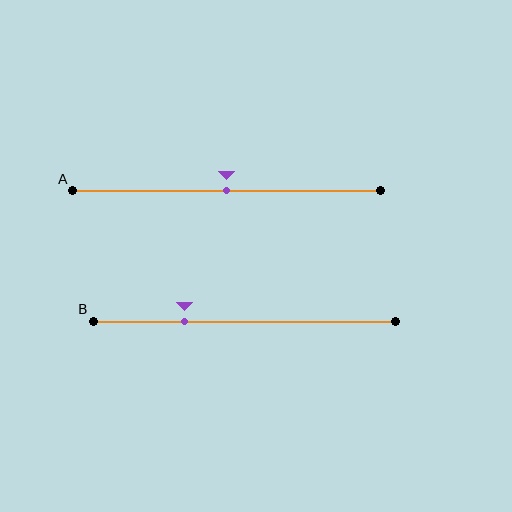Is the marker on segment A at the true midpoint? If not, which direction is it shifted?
Yes, the marker on segment A is at the true midpoint.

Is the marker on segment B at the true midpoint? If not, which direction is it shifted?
No, the marker on segment B is shifted to the left by about 20% of the segment length.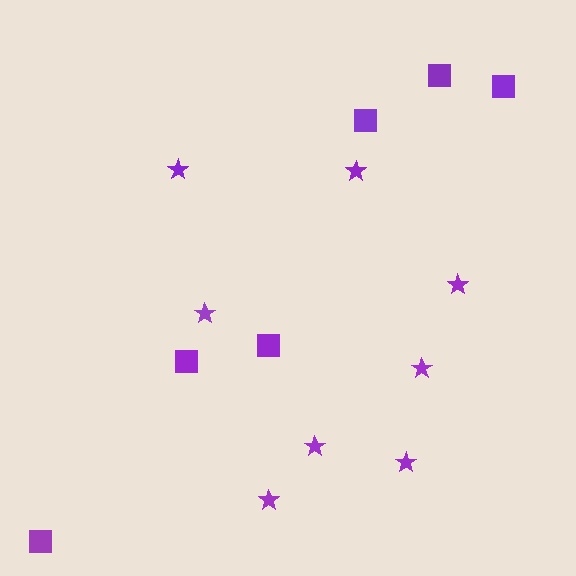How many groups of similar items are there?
There are 2 groups: one group of stars (8) and one group of squares (6).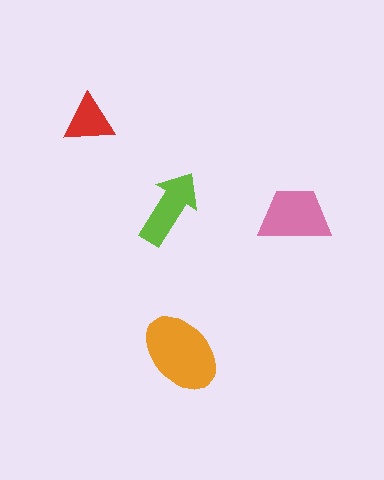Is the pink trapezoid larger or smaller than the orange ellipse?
Smaller.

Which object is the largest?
The orange ellipse.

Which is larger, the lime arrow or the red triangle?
The lime arrow.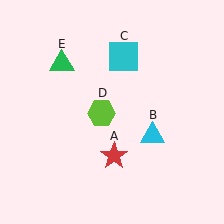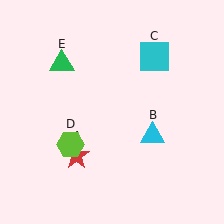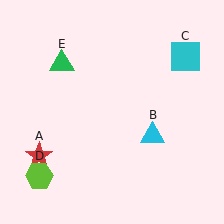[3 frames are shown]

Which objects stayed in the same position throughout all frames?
Cyan triangle (object B) and green triangle (object E) remained stationary.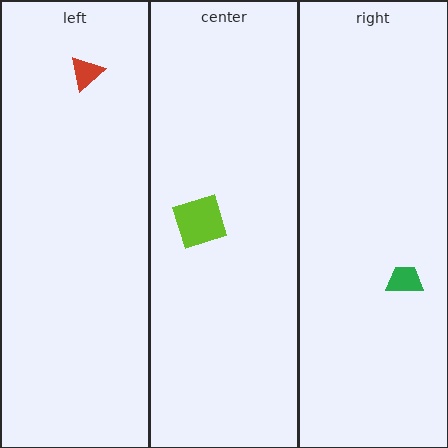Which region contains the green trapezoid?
The right region.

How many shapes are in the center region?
1.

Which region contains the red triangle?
The left region.